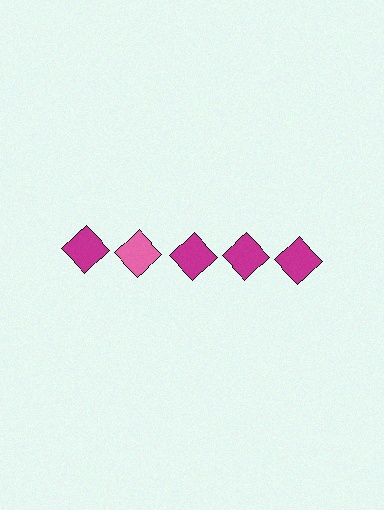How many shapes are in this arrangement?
There are 5 shapes arranged in a grid pattern.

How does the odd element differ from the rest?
It has a different color: pink instead of magenta.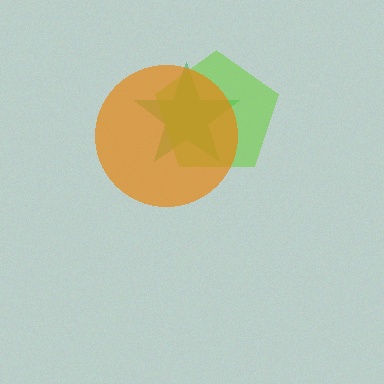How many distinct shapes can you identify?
There are 3 distinct shapes: a green star, a lime pentagon, an orange circle.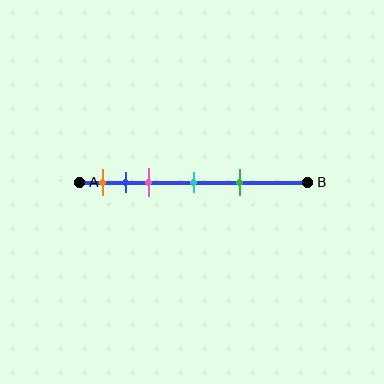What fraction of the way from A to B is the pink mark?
The pink mark is approximately 30% (0.3) of the way from A to B.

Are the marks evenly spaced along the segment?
No, the marks are not evenly spaced.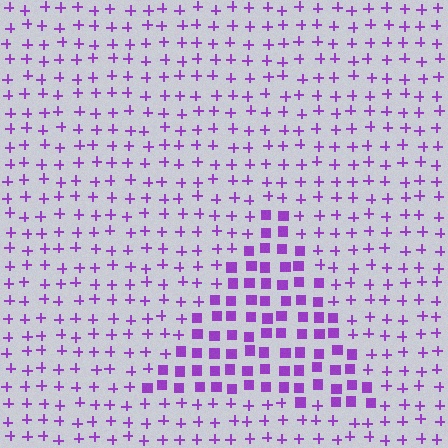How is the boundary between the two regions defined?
The boundary is defined by a change in element shape: squares inside vs. plus signs outside. All elements share the same color and spacing.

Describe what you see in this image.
The image is filled with small purple elements arranged in a uniform grid. A triangle-shaped region contains squares, while the surrounding area contains plus signs. The boundary is defined purely by the change in element shape.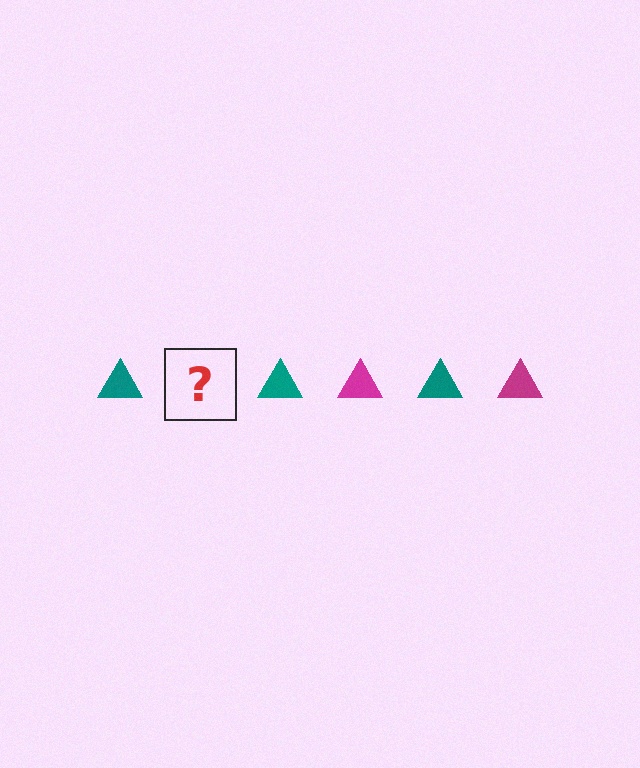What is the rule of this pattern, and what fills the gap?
The rule is that the pattern cycles through teal, magenta triangles. The gap should be filled with a magenta triangle.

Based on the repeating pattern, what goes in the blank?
The blank should be a magenta triangle.